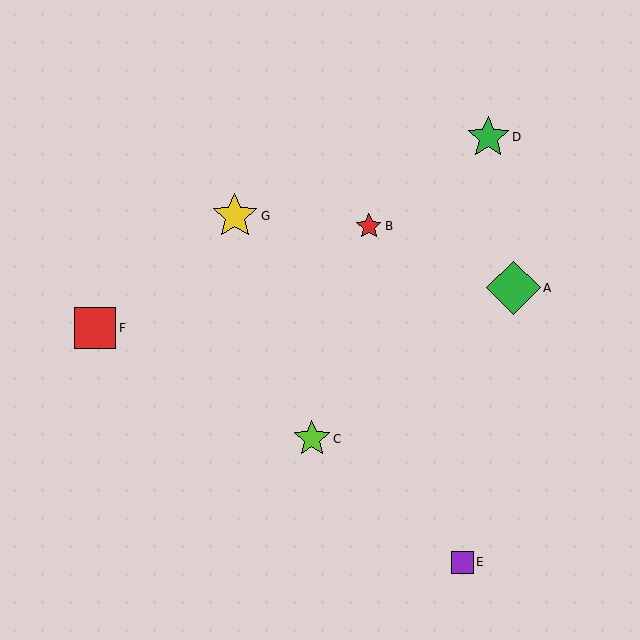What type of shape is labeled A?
Shape A is a green diamond.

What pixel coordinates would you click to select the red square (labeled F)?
Click at (95, 328) to select the red square F.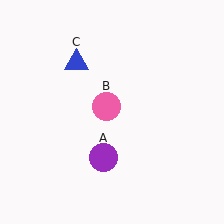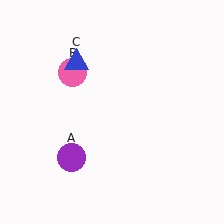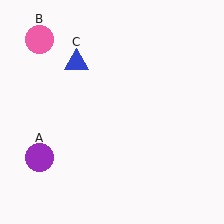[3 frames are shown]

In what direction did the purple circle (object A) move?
The purple circle (object A) moved left.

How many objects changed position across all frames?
2 objects changed position: purple circle (object A), pink circle (object B).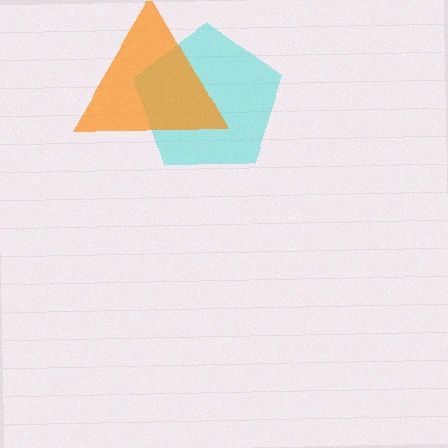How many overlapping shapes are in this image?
There are 2 overlapping shapes in the image.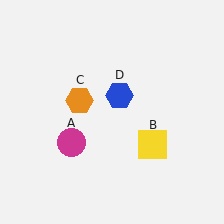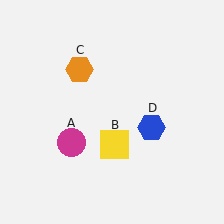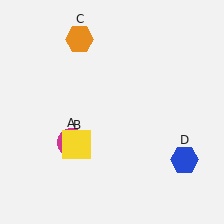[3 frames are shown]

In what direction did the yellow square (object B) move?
The yellow square (object B) moved left.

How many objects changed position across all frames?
3 objects changed position: yellow square (object B), orange hexagon (object C), blue hexagon (object D).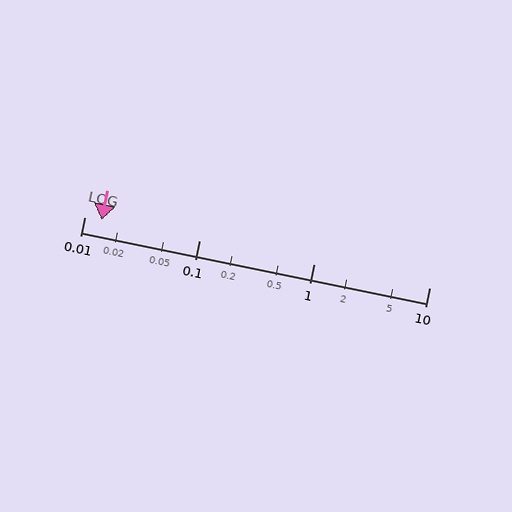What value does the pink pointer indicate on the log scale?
The pointer indicates approximately 0.014.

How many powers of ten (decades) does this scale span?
The scale spans 3 decades, from 0.01 to 10.